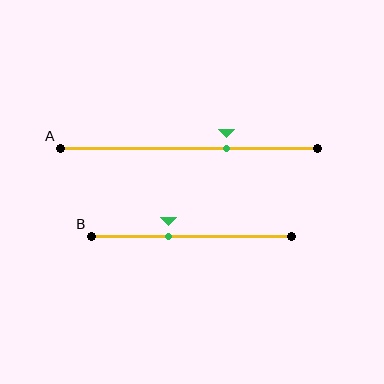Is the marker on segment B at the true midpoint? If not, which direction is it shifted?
No, the marker on segment B is shifted to the left by about 11% of the segment length.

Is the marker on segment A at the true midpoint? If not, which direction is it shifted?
No, the marker on segment A is shifted to the right by about 15% of the segment length.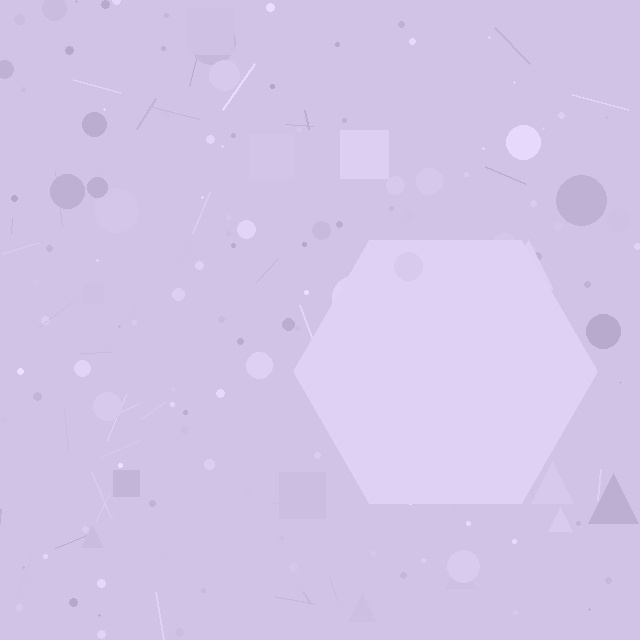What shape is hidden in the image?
A hexagon is hidden in the image.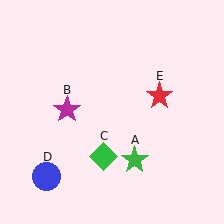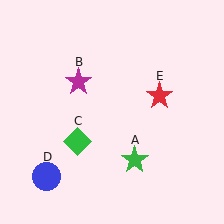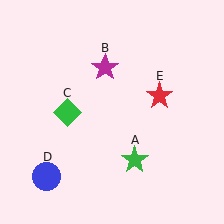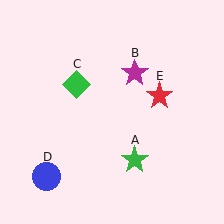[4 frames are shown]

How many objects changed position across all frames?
2 objects changed position: magenta star (object B), green diamond (object C).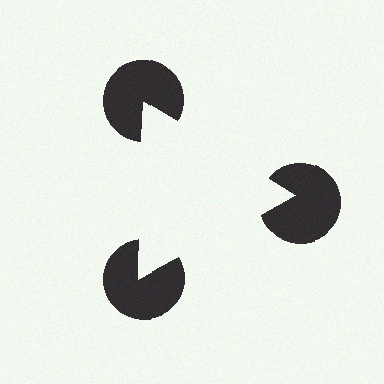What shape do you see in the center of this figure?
An illusory triangle — its edges are inferred from the aligned wedge cuts in the pac-man discs, not physically drawn.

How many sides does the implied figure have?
3 sides.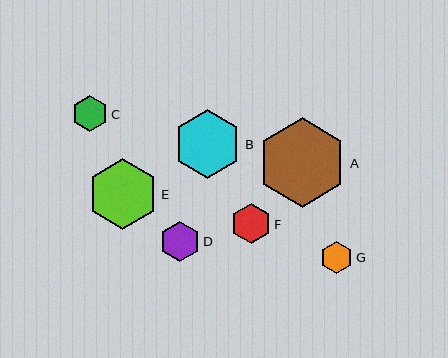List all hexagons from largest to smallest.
From largest to smallest: A, E, B, D, F, C, G.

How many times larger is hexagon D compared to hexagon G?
Hexagon D is approximately 1.3 times the size of hexagon G.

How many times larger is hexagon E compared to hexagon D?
Hexagon E is approximately 1.7 times the size of hexagon D.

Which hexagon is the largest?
Hexagon A is the largest with a size of approximately 89 pixels.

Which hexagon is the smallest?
Hexagon G is the smallest with a size of approximately 32 pixels.